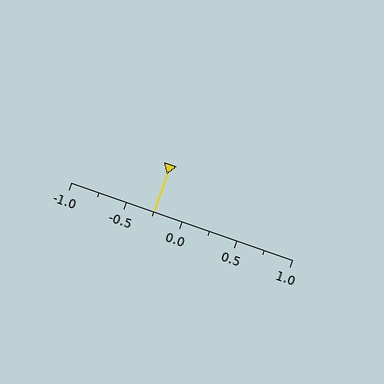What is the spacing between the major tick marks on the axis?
The major ticks are spaced 0.5 apart.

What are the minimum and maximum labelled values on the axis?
The axis runs from -1.0 to 1.0.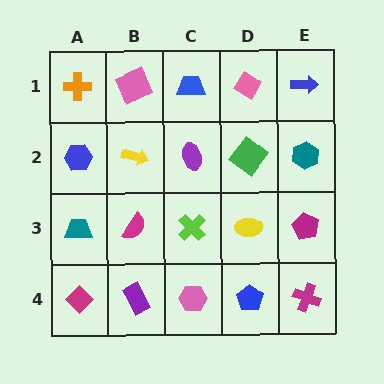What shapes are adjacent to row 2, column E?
A blue arrow (row 1, column E), a magenta pentagon (row 3, column E), a green diamond (row 2, column D).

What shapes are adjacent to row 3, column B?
A yellow arrow (row 2, column B), a purple rectangle (row 4, column B), a teal trapezoid (row 3, column A), a lime cross (row 3, column C).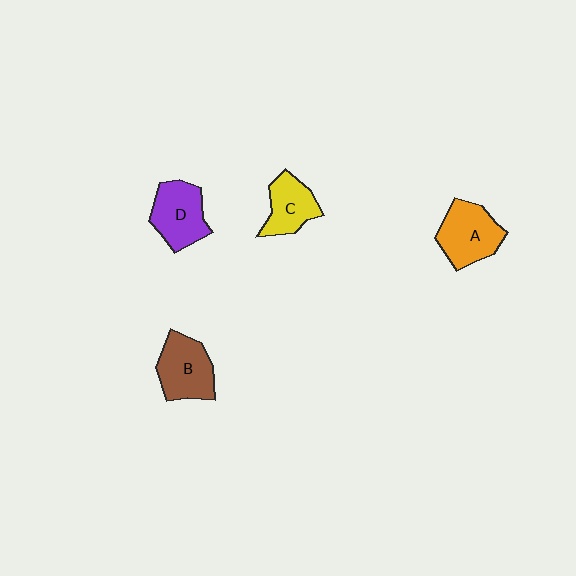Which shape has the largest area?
Shape A (orange).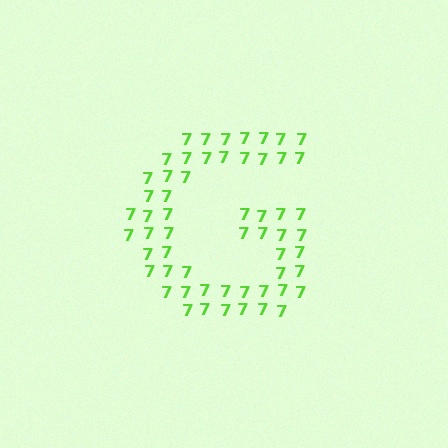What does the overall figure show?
The overall figure shows the letter G.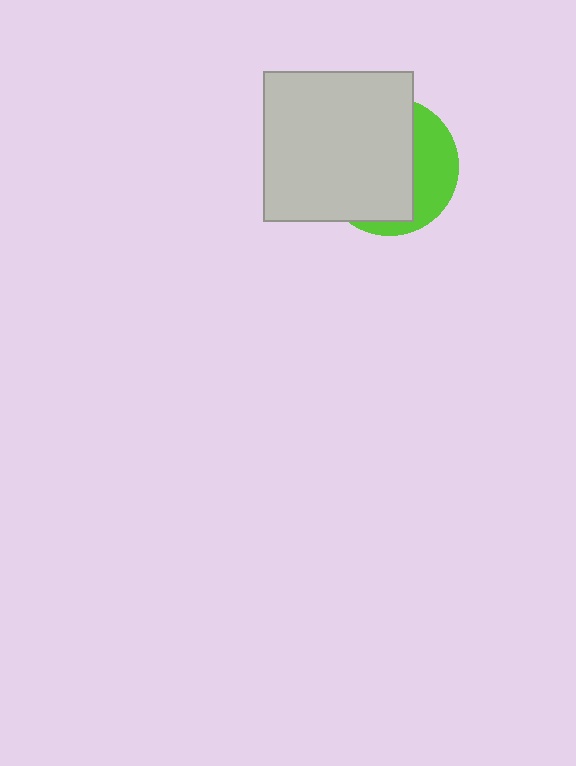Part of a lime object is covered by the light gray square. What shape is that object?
It is a circle.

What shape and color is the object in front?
The object in front is a light gray square.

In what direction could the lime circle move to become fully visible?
The lime circle could move right. That would shift it out from behind the light gray square entirely.